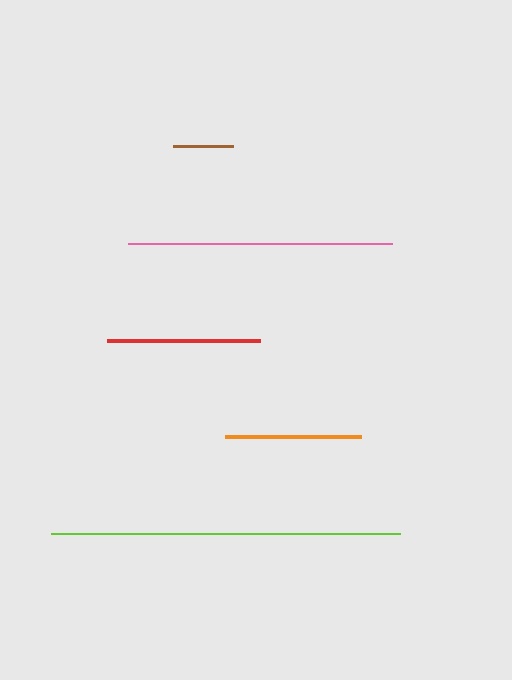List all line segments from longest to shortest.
From longest to shortest: lime, pink, red, orange, brown.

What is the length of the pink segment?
The pink segment is approximately 264 pixels long.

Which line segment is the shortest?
The brown line is the shortest at approximately 60 pixels.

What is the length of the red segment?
The red segment is approximately 153 pixels long.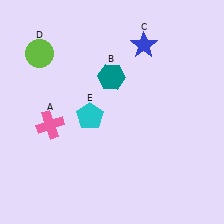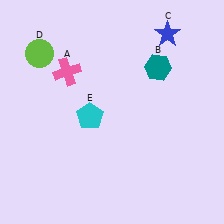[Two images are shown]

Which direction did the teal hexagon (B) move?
The teal hexagon (B) moved right.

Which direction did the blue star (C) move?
The blue star (C) moved right.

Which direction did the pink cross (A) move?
The pink cross (A) moved up.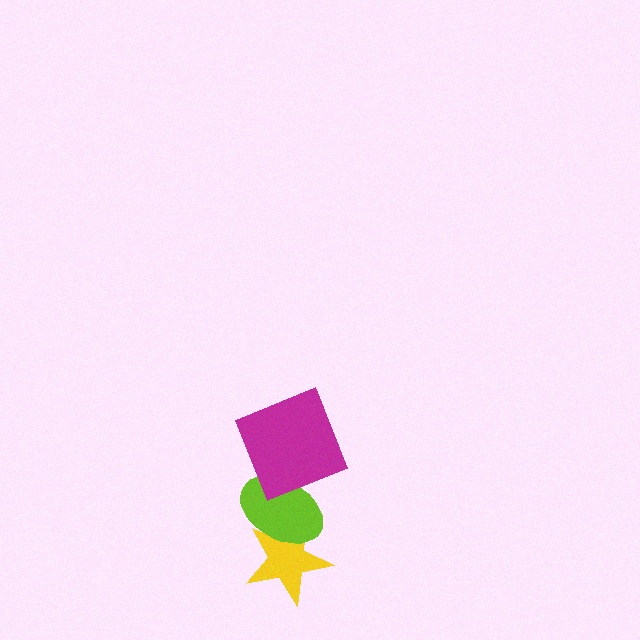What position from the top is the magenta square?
The magenta square is 1st from the top.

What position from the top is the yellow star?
The yellow star is 3rd from the top.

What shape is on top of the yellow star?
The lime ellipse is on top of the yellow star.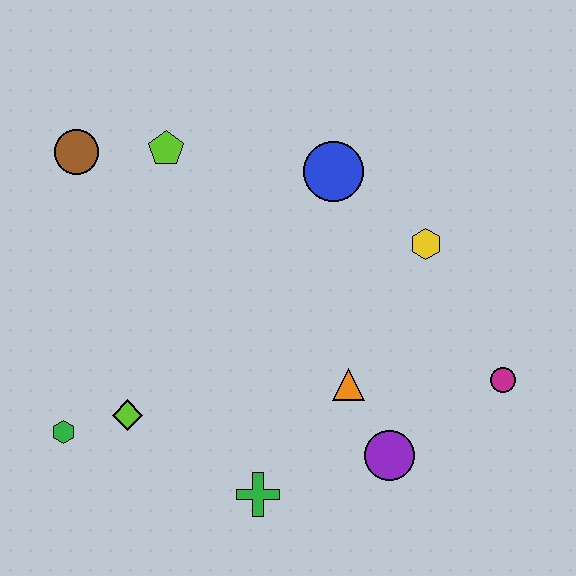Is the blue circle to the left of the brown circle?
No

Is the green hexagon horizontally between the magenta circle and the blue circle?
No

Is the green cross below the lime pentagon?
Yes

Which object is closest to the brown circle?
The lime pentagon is closest to the brown circle.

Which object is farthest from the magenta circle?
The brown circle is farthest from the magenta circle.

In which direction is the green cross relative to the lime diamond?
The green cross is to the right of the lime diamond.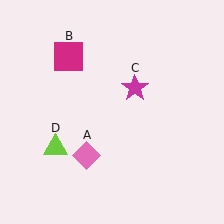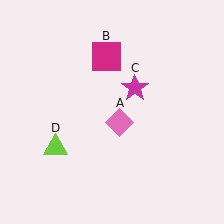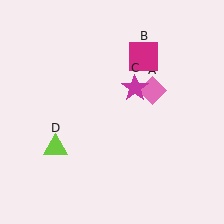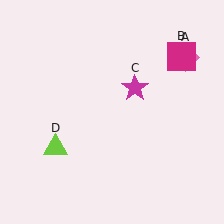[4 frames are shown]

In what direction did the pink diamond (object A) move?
The pink diamond (object A) moved up and to the right.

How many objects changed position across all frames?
2 objects changed position: pink diamond (object A), magenta square (object B).